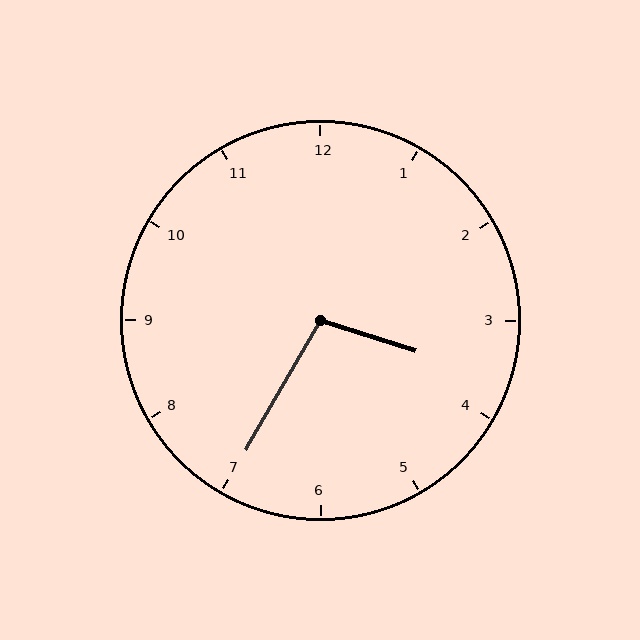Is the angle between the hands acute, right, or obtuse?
It is obtuse.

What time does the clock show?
3:35.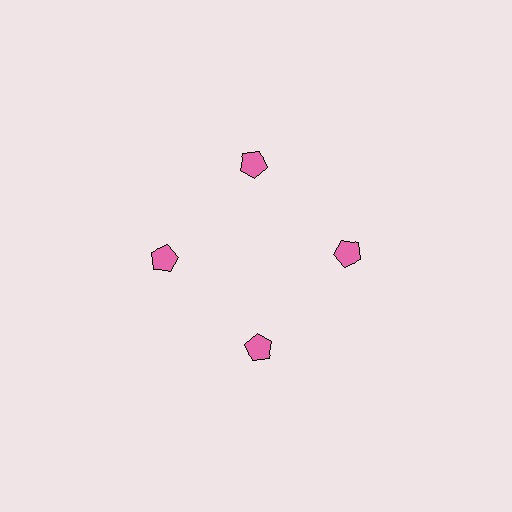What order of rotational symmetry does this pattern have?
This pattern has 4-fold rotational symmetry.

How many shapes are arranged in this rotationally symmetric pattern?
There are 4 shapes, arranged in 4 groups of 1.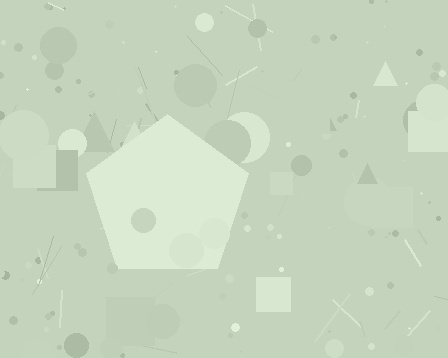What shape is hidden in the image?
A pentagon is hidden in the image.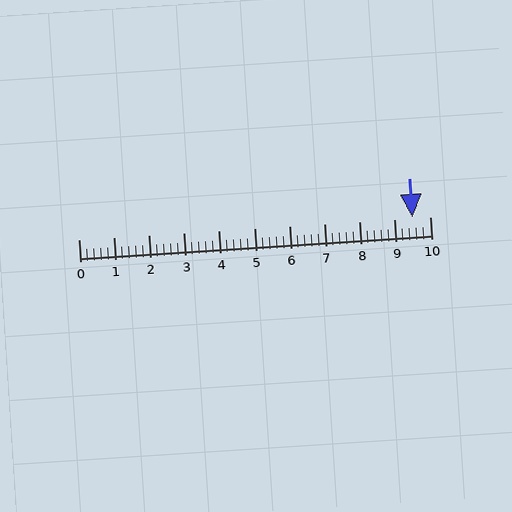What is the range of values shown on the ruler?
The ruler shows values from 0 to 10.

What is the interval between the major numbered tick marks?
The major tick marks are spaced 1 units apart.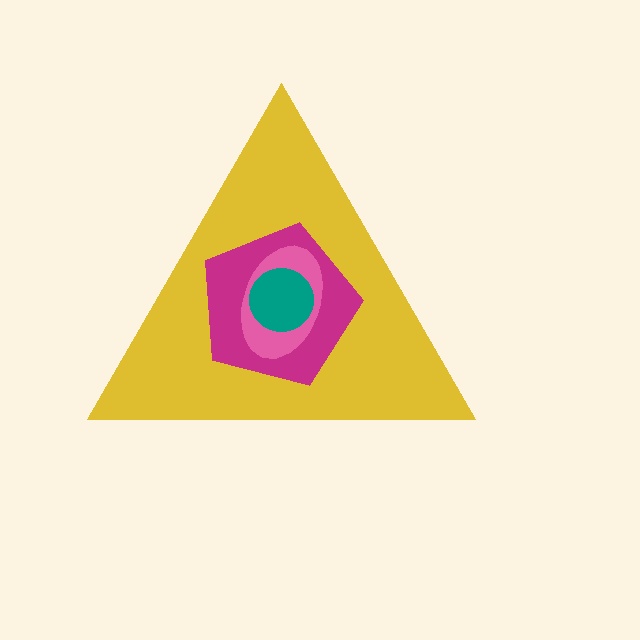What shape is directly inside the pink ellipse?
The teal circle.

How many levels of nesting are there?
4.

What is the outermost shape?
The yellow triangle.